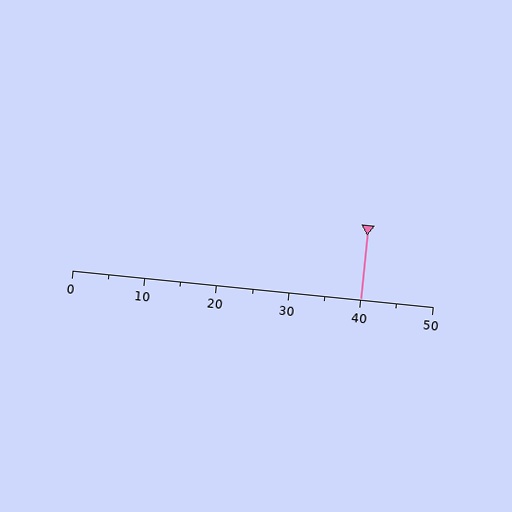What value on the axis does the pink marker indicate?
The marker indicates approximately 40.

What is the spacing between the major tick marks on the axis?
The major ticks are spaced 10 apart.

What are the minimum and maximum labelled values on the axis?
The axis runs from 0 to 50.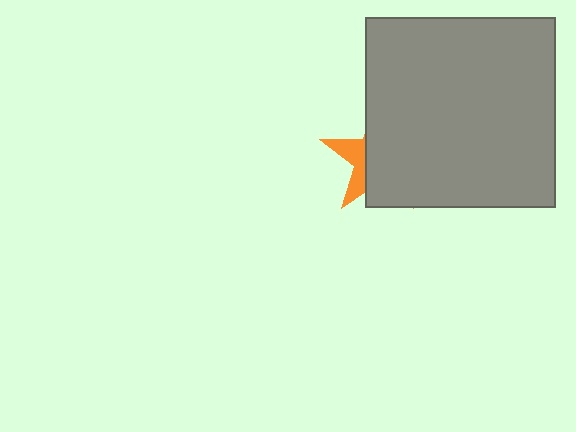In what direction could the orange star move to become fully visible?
The orange star could move left. That would shift it out from behind the gray square entirely.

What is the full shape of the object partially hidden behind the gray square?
The partially hidden object is an orange star.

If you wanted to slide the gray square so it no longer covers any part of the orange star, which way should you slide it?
Slide it right — that is the most direct way to separate the two shapes.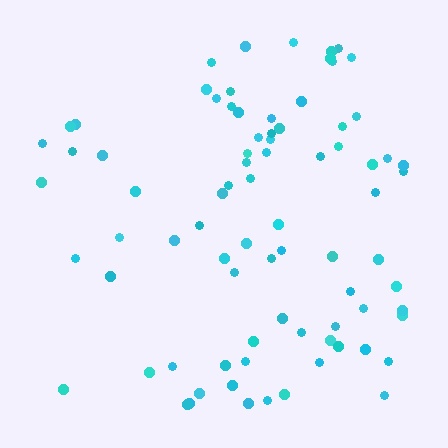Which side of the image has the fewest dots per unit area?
The left.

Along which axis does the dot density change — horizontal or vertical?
Horizontal.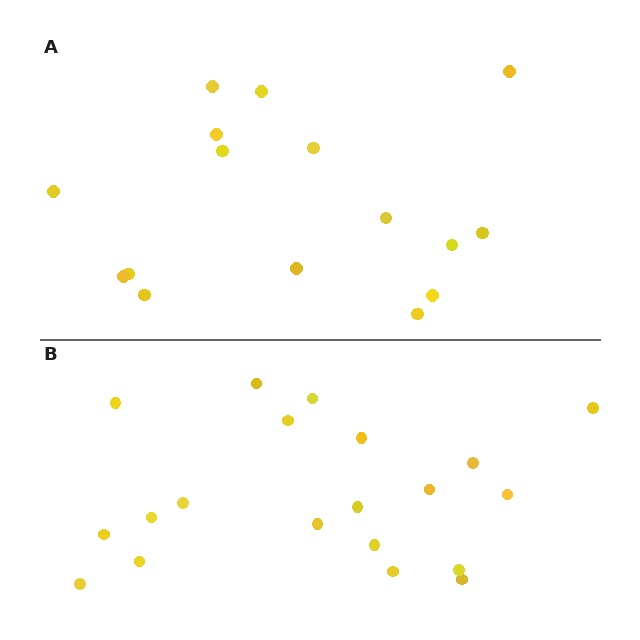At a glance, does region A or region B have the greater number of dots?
Region B (the bottom region) has more dots.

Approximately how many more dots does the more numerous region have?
Region B has about 4 more dots than region A.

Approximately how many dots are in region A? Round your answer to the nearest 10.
About 20 dots. (The exact count is 16, which rounds to 20.)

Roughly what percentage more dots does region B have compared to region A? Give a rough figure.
About 25% more.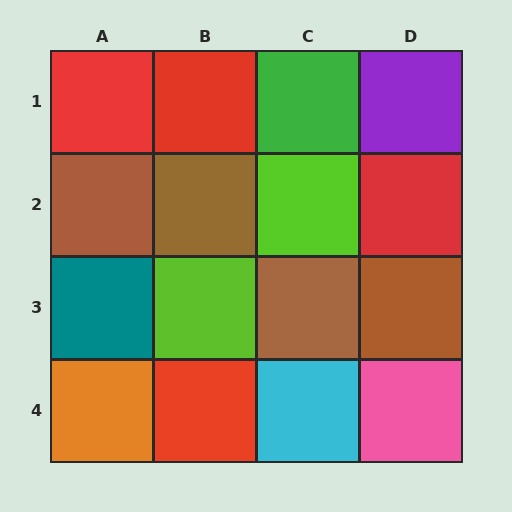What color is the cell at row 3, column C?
Brown.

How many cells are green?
1 cell is green.